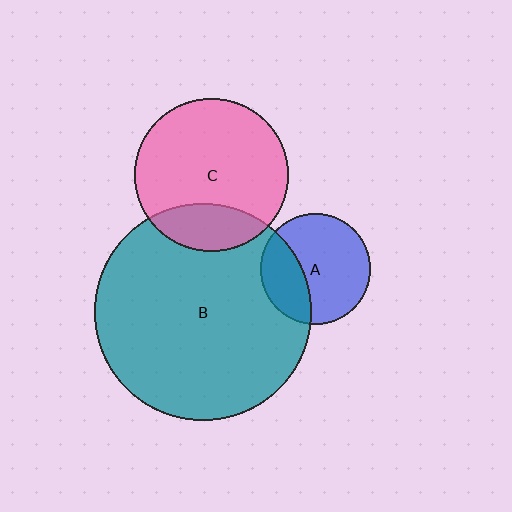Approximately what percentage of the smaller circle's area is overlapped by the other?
Approximately 30%.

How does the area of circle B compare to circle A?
Approximately 3.8 times.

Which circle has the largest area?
Circle B (teal).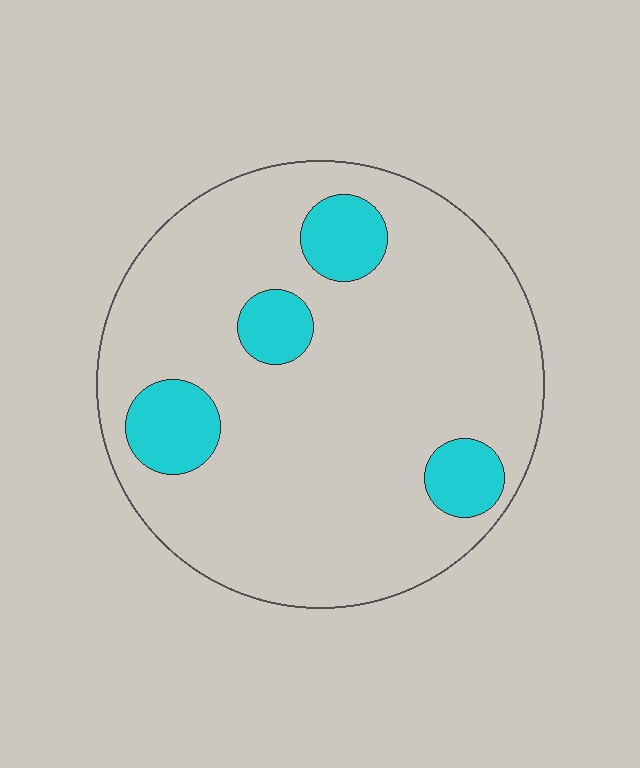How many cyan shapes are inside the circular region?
4.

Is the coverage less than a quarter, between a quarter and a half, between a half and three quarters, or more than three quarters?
Less than a quarter.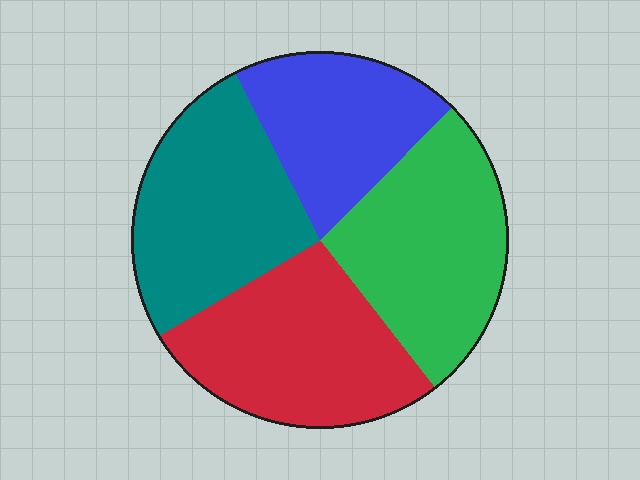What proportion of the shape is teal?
Teal covers 26% of the shape.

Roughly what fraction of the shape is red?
Red covers 27% of the shape.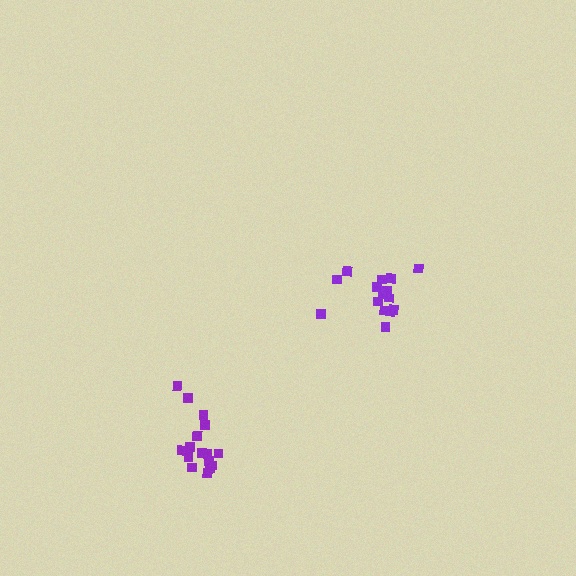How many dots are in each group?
Group 1: 16 dots, Group 2: 15 dots (31 total).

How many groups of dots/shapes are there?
There are 2 groups.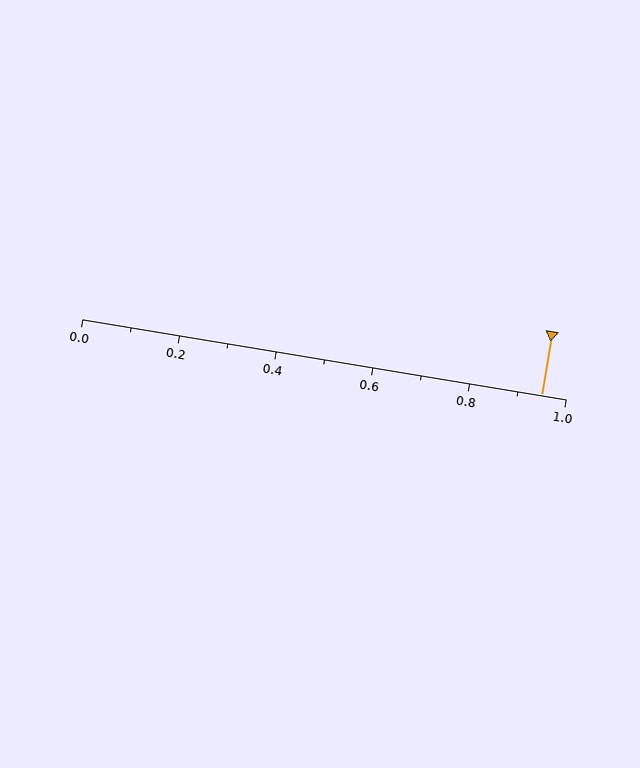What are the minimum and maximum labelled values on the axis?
The axis runs from 0.0 to 1.0.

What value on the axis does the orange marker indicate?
The marker indicates approximately 0.95.